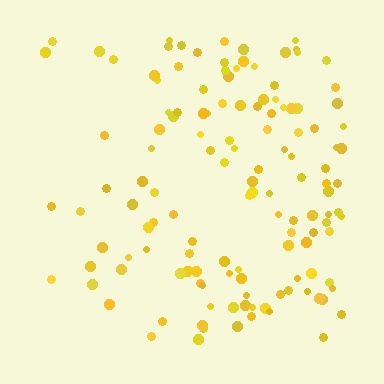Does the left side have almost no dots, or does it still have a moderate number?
Still a moderate number, just noticeably fewer than the right.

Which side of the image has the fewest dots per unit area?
The left.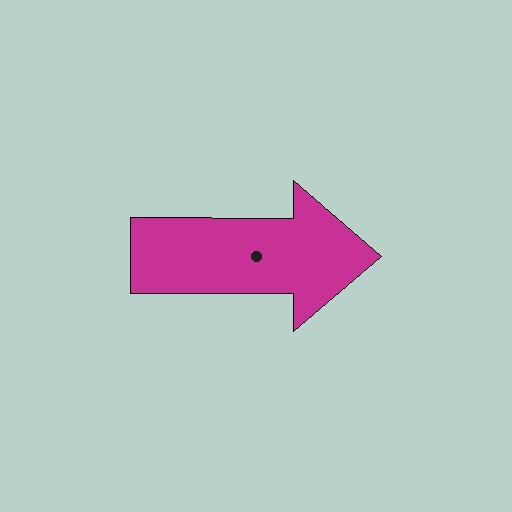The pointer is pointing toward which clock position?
Roughly 3 o'clock.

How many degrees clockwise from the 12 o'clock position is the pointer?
Approximately 90 degrees.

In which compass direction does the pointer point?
East.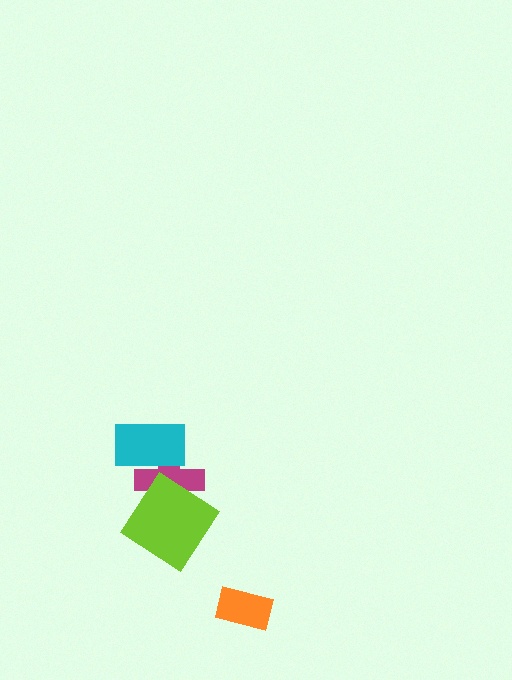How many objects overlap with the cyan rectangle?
1 object overlaps with the cyan rectangle.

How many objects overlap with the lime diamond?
1 object overlaps with the lime diamond.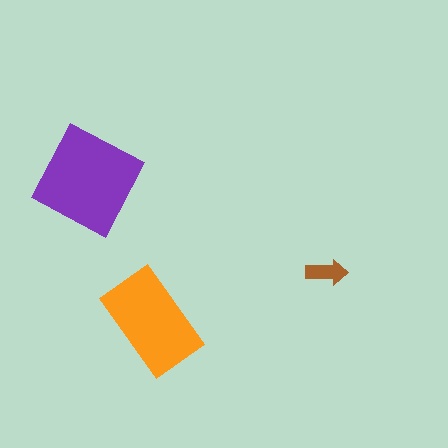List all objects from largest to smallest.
The purple square, the orange rectangle, the brown arrow.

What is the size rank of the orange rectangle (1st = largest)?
2nd.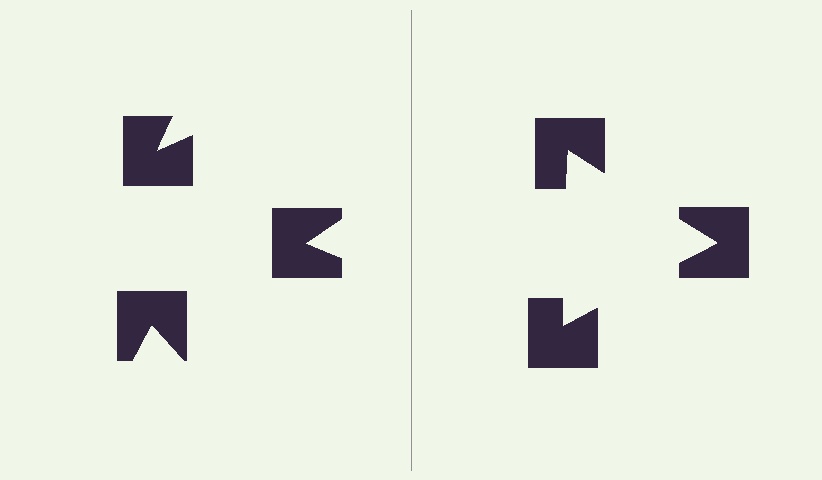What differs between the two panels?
The notched squares are positioned identically on both sides; only the wedge orientations differ. On the right they align to a triangle; on the left they are misaligned.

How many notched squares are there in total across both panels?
6 — 3 on each side.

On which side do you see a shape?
An illusory triangle appears on the right side. On the left side the wedge cuts are rotated, so no coherent shape forms.